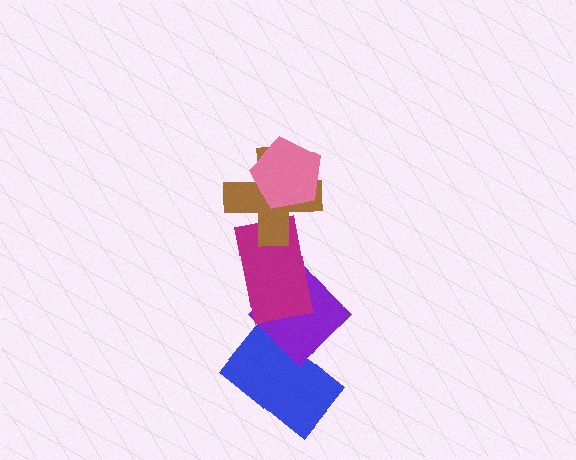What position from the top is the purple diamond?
The purple diamond is 4th from the top.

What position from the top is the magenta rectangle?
The magenta rectangle is 3rd from the top.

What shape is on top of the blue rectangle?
The purple diamond is on top of the blue rectangle.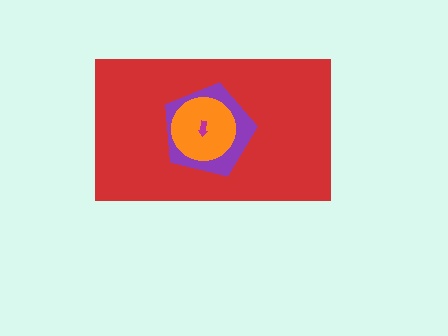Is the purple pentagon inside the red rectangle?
Yes.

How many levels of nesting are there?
4.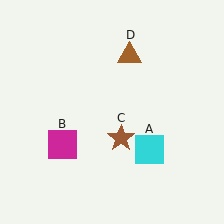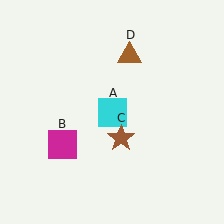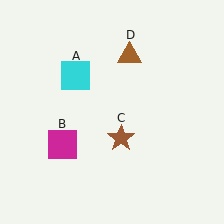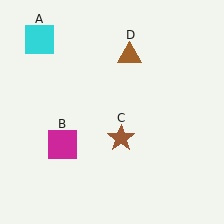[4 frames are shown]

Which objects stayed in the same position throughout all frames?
Magenta square (object B) and brown star (object C) and brown triangle (object D) remained stationary.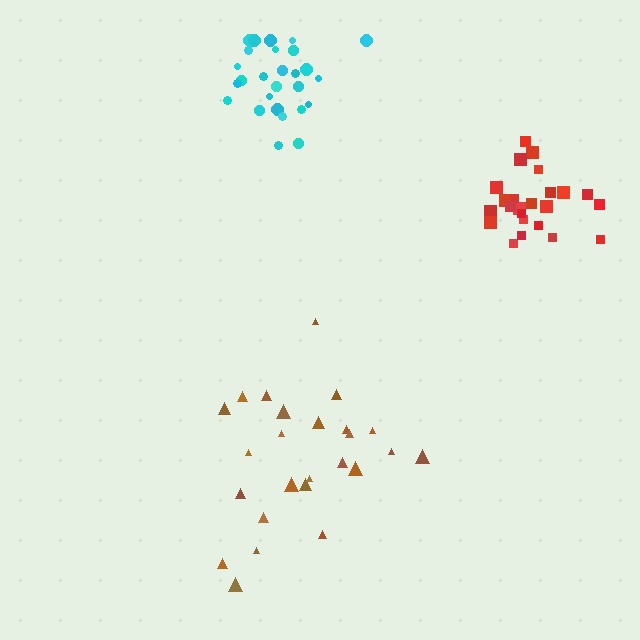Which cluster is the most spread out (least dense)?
Brown.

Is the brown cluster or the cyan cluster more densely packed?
Cyan.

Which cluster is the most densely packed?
Red.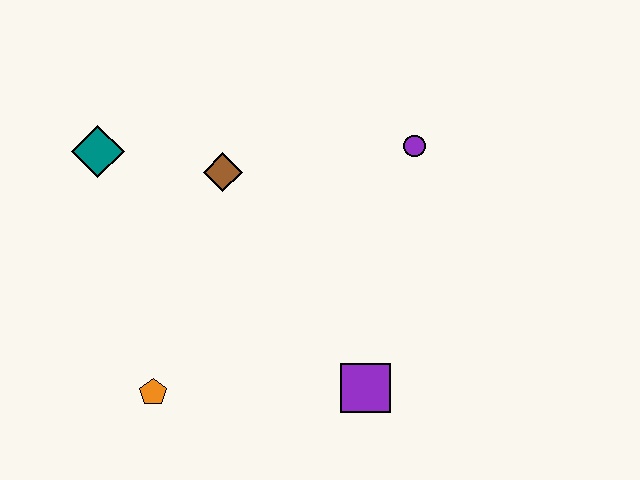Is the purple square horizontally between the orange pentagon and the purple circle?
Yes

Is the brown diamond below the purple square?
No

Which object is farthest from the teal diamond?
The purple square is farthest from the teal diamond.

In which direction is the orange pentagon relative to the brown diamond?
The orange pentagon is below the brown diamond.